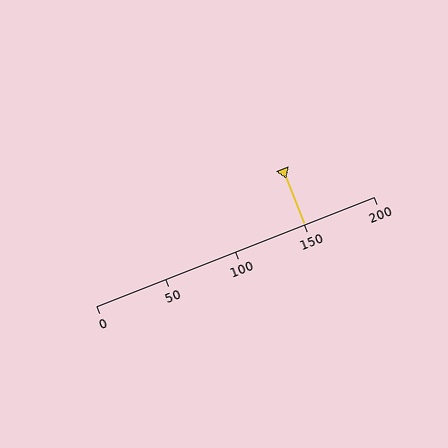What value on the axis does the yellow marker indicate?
The marker indicates approximately 150.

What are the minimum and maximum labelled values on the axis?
The axis runs from 0 to 200.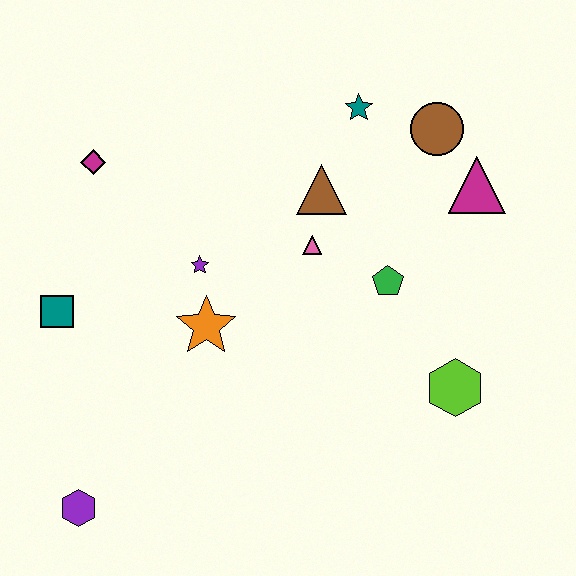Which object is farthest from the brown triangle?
The purple hexagon is farthest from the brown triangle.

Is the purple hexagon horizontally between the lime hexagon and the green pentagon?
No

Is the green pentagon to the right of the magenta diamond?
Yes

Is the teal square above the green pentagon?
No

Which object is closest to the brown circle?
The magenta triangle is closest to the brown circle.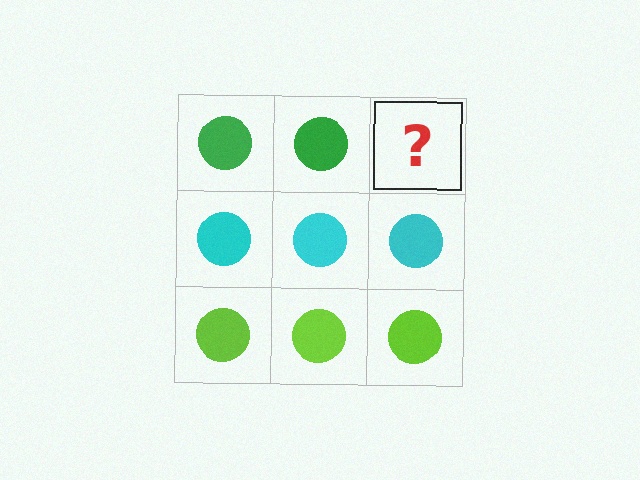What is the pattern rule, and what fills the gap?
The rule is that each row has a consistent color. The gap should be filled with a green circle.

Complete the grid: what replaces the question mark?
The question mark should be replaced with a green circle.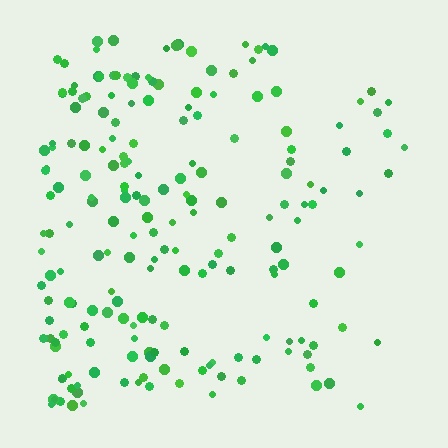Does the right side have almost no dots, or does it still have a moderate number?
Still a moderate number, just noticeably fewer than the left.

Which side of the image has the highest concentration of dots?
The left.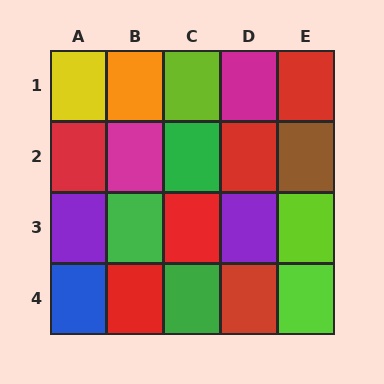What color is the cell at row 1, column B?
Orange.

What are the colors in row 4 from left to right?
Blue, red, green, red, lime.